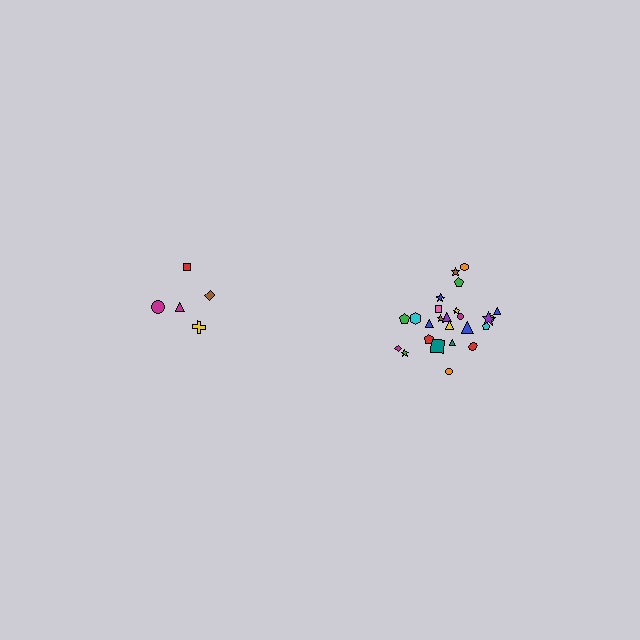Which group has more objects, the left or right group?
The right group.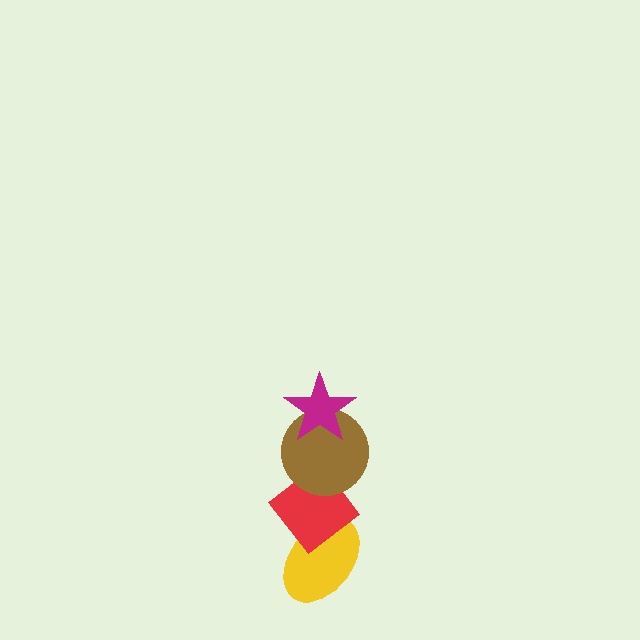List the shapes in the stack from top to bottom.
From top to bottom: the magenta star, the brown circle, the red diamond, the yellow ellipse.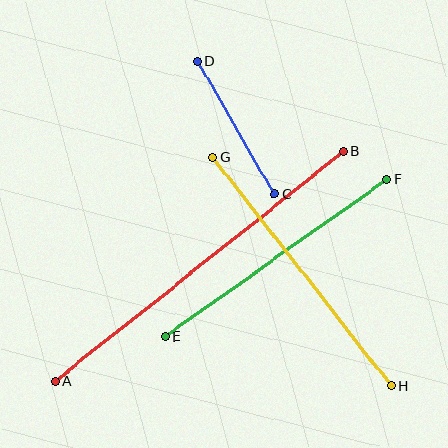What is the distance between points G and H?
The distance is approximately 290 pixels.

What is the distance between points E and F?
The distance is approximately 271 pixels.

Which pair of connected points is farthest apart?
Points A and B are farthest apart.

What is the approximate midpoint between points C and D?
The midpoint is at approximately (236, 128) pixels.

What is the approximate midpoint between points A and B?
The midpoint is at approximately (199, 266) pixels.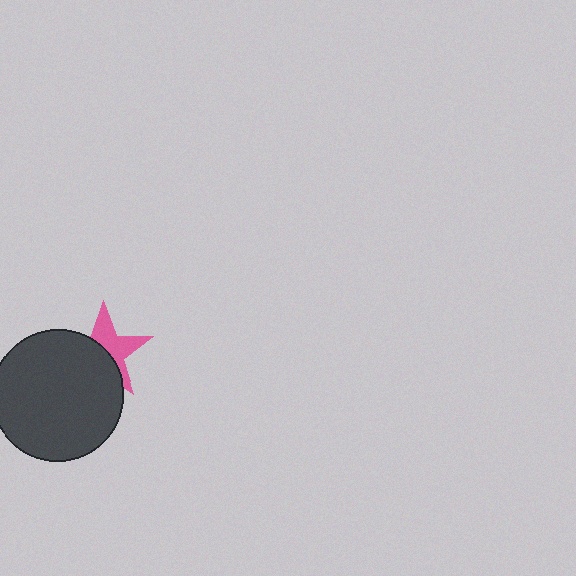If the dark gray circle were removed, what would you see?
You would see the complete pink star.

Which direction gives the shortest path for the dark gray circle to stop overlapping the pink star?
Moving toward the lower-left gives the shortest separation.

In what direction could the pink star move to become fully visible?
The pink star could move toward the upper-right. That would shift it out from behind the dark gray circle entirely.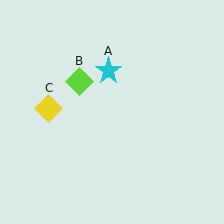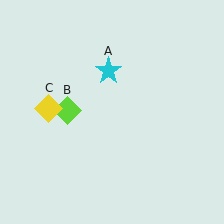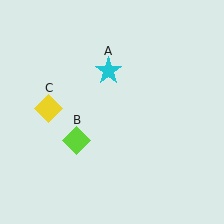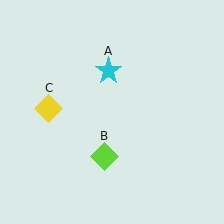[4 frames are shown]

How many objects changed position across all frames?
1 object changed position: lime diamond (object B).